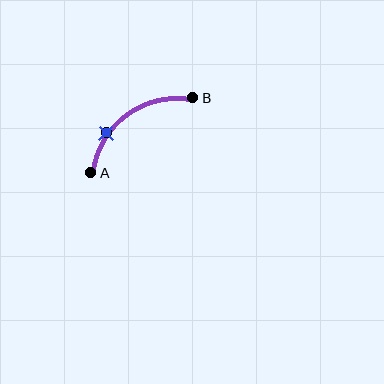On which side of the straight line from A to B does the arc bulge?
The arc bulges above and to the left of the straight line connecting A and B.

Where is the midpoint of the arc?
The arc midpoint is the point on the curve farthest from the straight line joining A and B. It sits above and to the left of that line.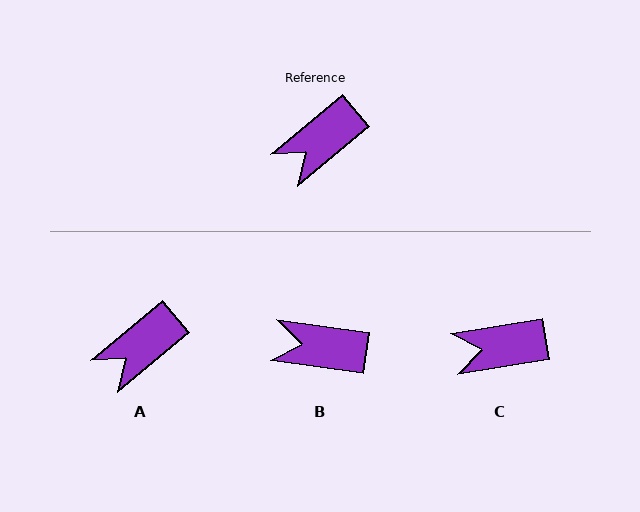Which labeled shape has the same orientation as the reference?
A.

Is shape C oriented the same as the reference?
No, it is off by about 31 degrees.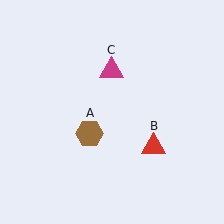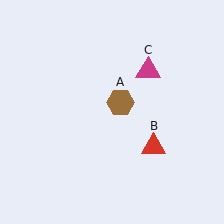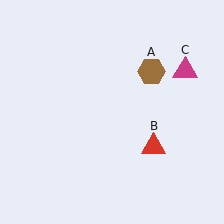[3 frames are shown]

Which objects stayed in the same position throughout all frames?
Red triangle (object B) remained stationary.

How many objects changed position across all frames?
2 objects changed position: brown hexagon (object A), magenta triangle (object C).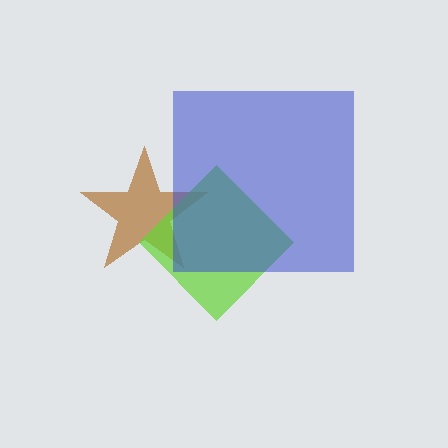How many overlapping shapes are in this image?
There are 3 overlapping shapes in the image.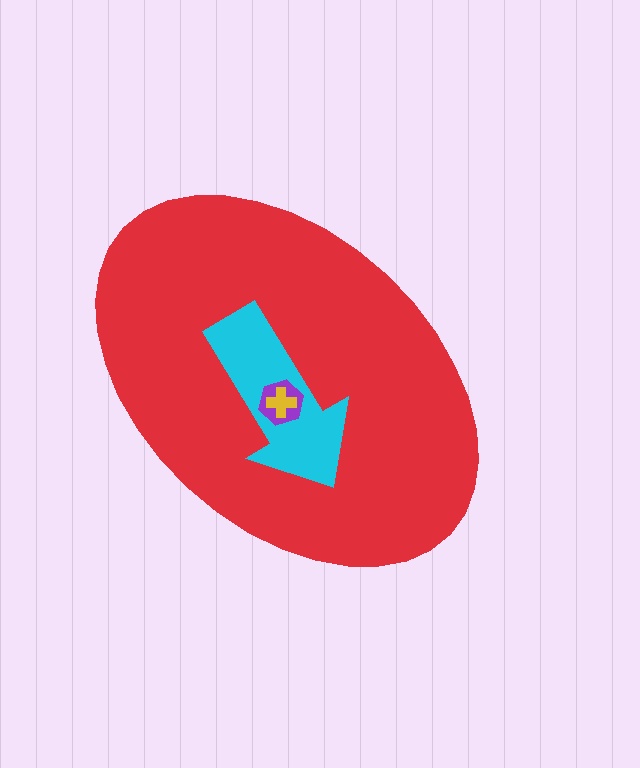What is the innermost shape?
The yellow cross.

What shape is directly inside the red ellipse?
The cyan arrow.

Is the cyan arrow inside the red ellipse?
Yes.